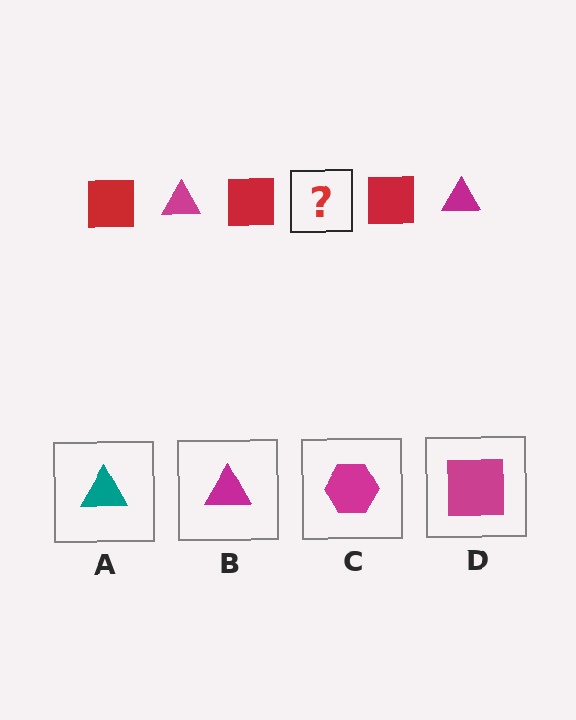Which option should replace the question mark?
Option B.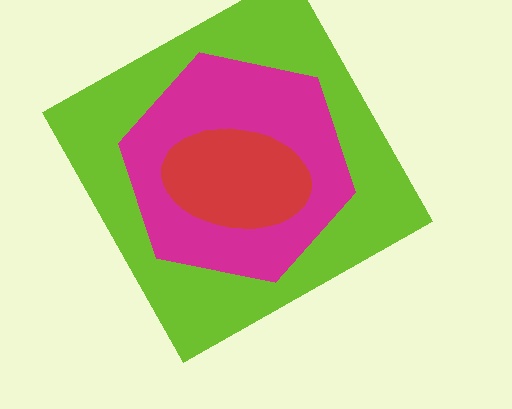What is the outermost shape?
The lime square.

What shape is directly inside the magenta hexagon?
The red ellipse.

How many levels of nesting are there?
3.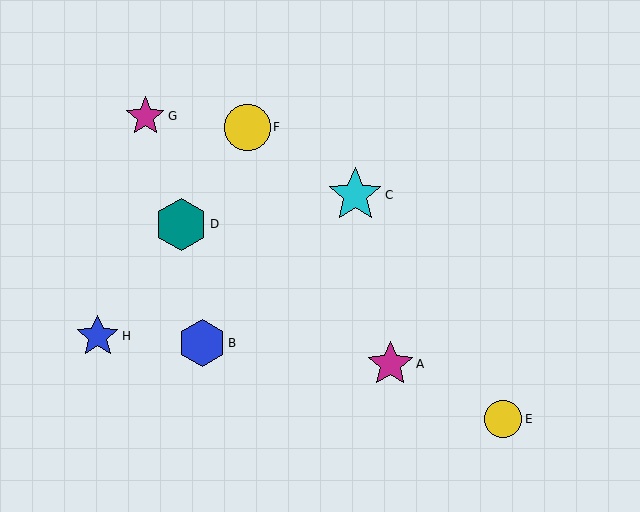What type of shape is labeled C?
Shape C is a cyan star.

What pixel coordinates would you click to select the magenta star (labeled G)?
Click at (145, 116) to select the magenta star G.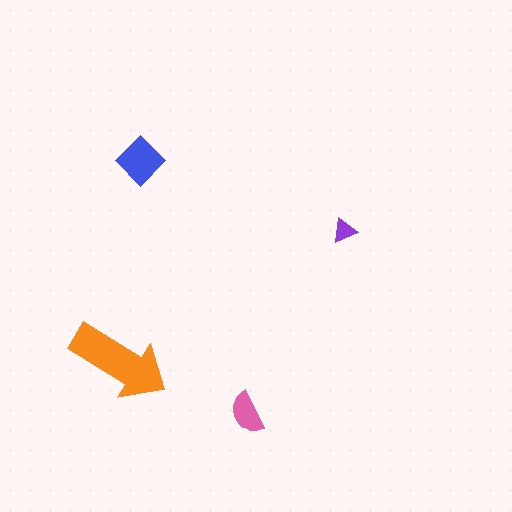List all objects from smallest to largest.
The purple triangle, the pink semicircle, the blue diamond, the orange arrow.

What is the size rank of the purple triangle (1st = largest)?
4th.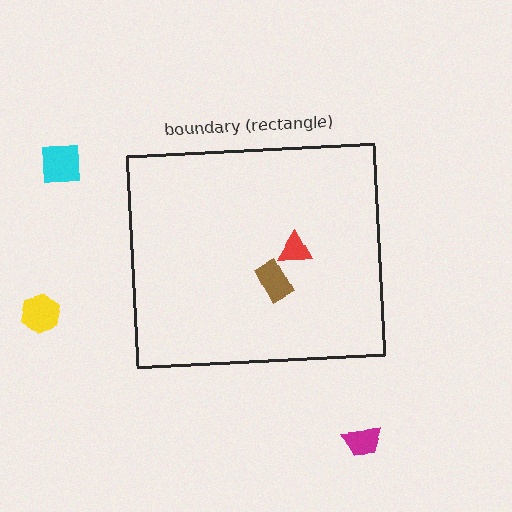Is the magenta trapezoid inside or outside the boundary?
Outside.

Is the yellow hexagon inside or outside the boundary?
Outside.